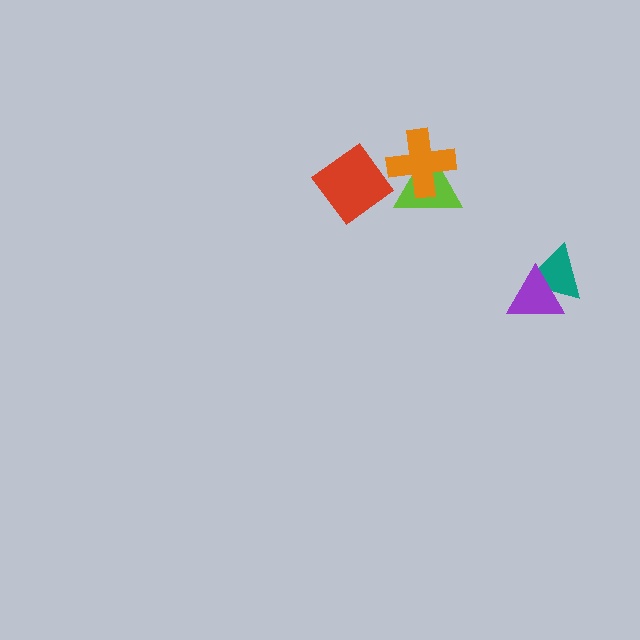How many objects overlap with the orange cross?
1 object overlaps with the orange cross.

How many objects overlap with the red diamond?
0 objects overlap with the red diamond.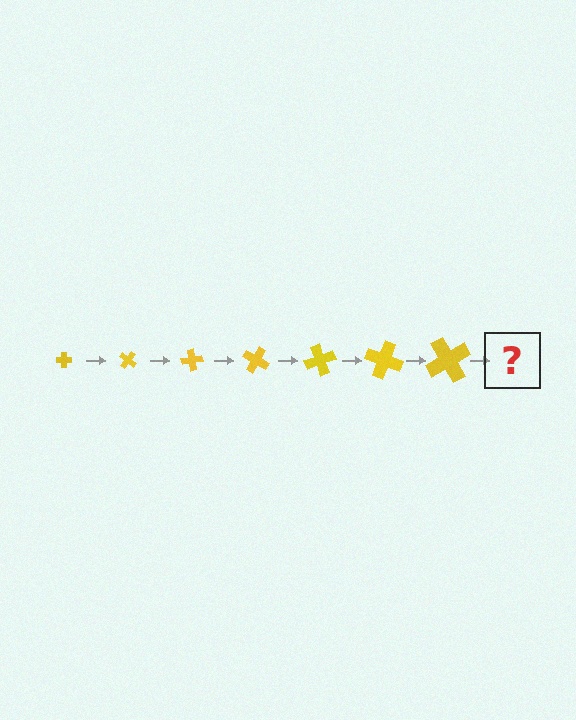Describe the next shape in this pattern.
It should be a cross, larger than the previous one and rotated 280 degrees from the start.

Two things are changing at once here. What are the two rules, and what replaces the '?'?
The two rules are that the cross grows larger each step and it rotates 40 degrees each step. The '?' should be a cross, larger than the previous one and rotated 280 degrees from the start.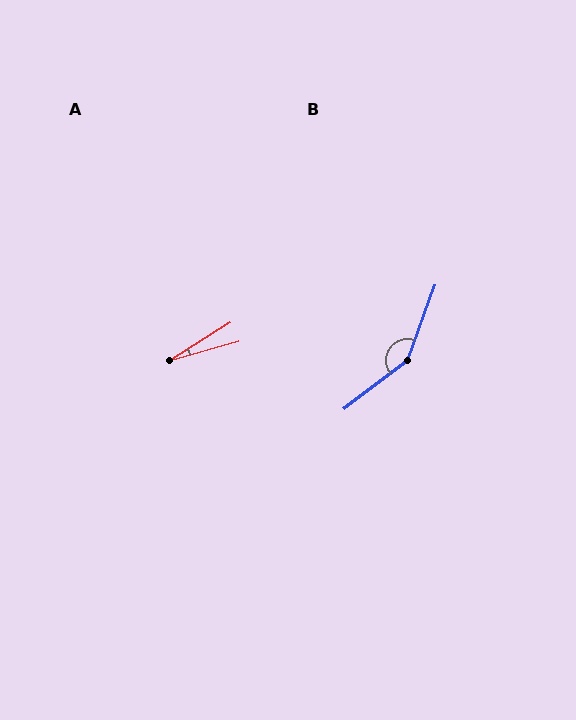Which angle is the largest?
B, at approximately 148 degrees.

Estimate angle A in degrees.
Approximately 16 degrees.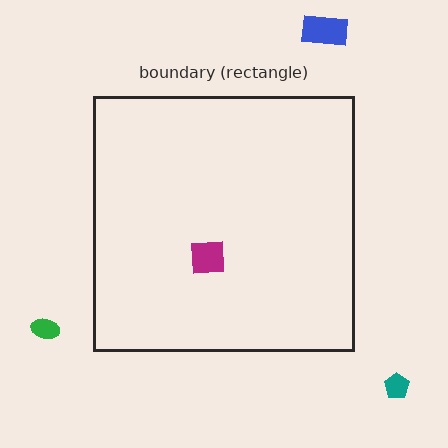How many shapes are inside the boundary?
1 inside, 3 outside.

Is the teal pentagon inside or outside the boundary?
Outside.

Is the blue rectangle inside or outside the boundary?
Outside.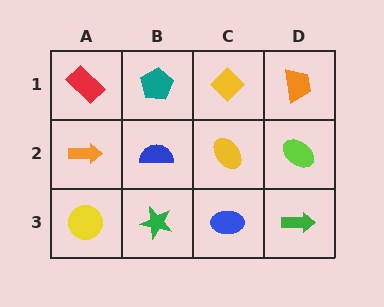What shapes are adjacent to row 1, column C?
A yellow ellipse (row 2, column C), a teal pentagon (row 1, column B), an orange trapezoid (row 1, column D).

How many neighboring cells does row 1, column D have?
2.